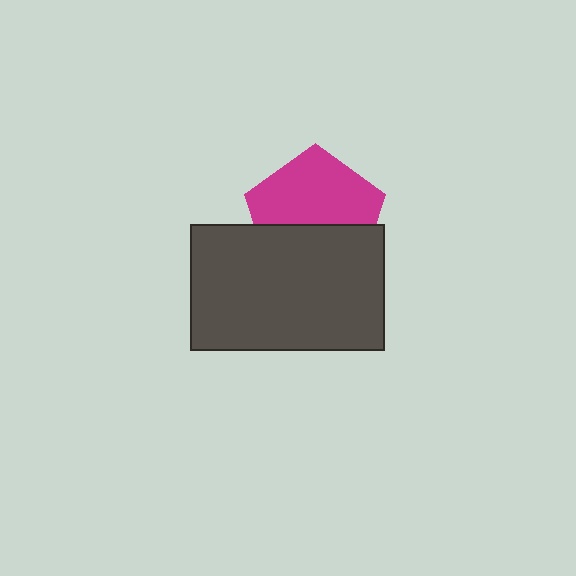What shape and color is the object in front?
The object in front is a dark gray rectangle.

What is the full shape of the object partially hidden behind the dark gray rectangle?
The partially hidden object is a magenta pentagon.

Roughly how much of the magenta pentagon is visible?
About half of it is visible (roughly 57%).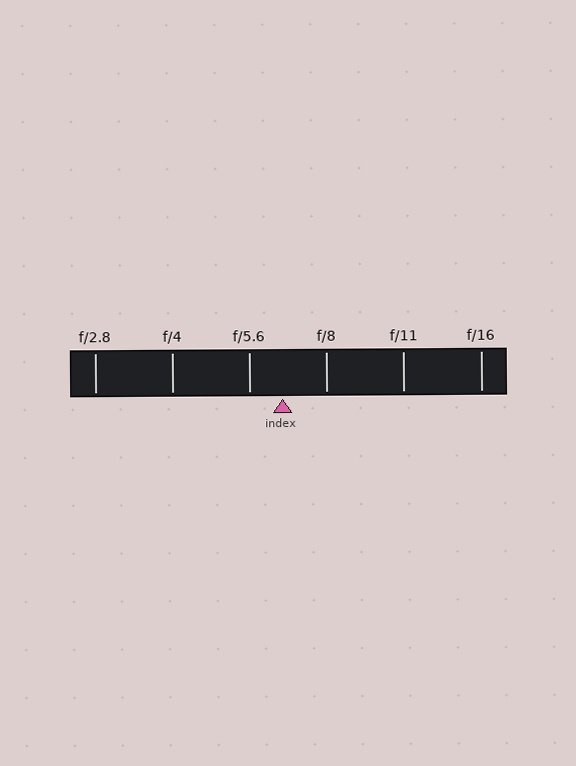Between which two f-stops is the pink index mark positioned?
The index mark is between f/5.6 and f/8.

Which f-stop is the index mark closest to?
The index mark is closest to f/5.6.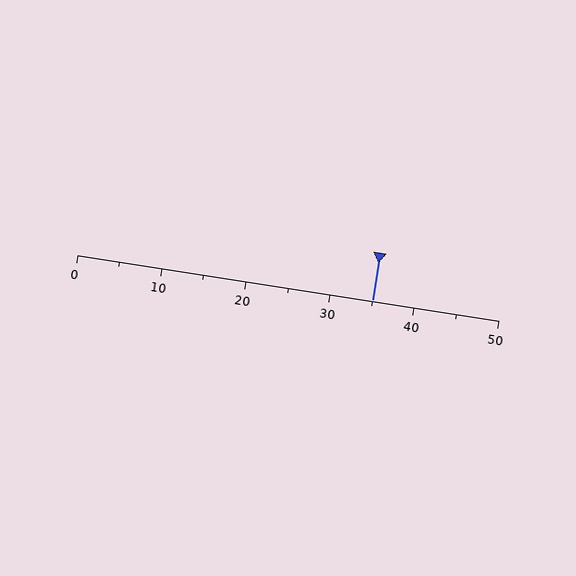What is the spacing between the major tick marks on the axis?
The major ticks are spaced 10 apart.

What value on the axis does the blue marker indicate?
The marker indicates approximately 35.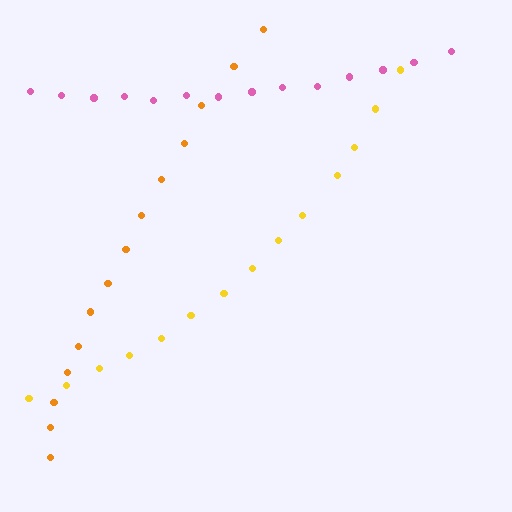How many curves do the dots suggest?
There are 3 distinct paths.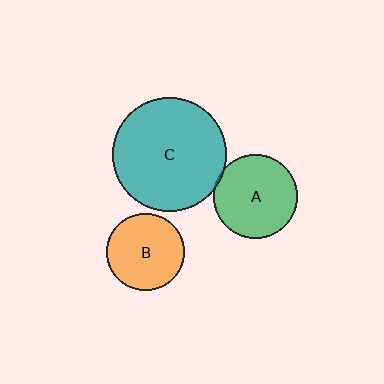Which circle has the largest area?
Circle C (teal).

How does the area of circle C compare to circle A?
Approximately 1.8 times.